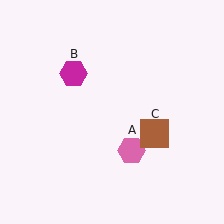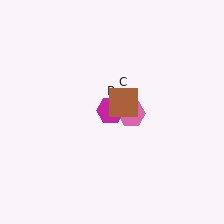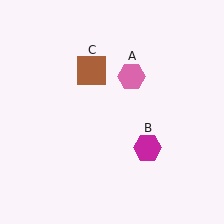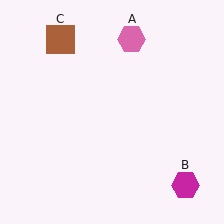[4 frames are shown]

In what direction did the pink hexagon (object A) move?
The pink hexagon (object A) moved up.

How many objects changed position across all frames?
3 objects changed position: pink hexagon (object A), magenta hexagon (object B), brown square (object C).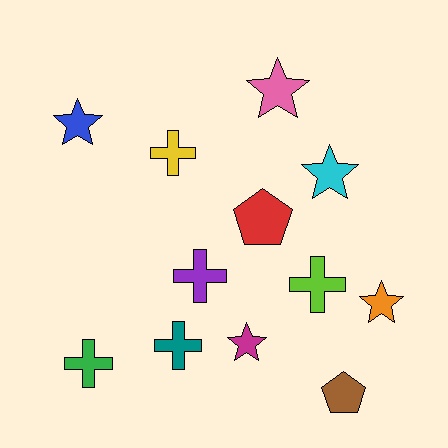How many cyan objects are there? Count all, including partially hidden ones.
There is 1 cyan object.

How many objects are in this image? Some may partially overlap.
There are 12 objects.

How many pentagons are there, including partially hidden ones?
There are 2 pentagons.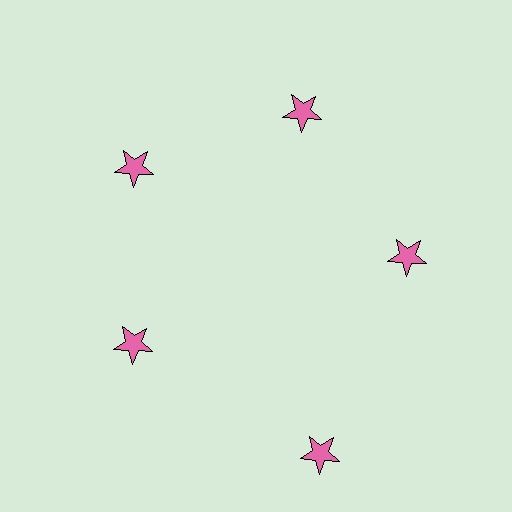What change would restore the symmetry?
The symmetry would be restored by moving it inward, back onto the ring so that all 5 stars sit at equal angles and equal distance from the center.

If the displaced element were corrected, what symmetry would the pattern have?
It would have 5-fold rotational symmetry — the pattern would map onto itself every 72 degrees.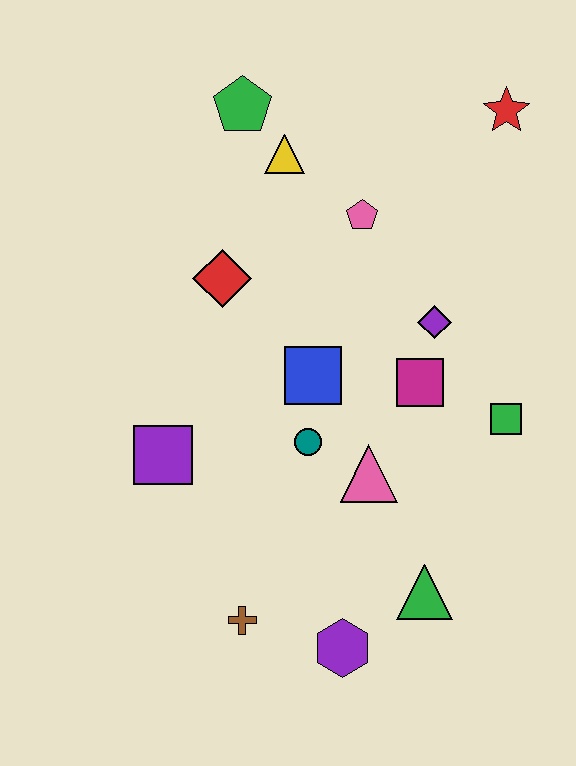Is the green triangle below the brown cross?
No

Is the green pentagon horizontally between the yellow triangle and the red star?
No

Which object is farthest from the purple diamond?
The brown cross is farthest from the purple diamond.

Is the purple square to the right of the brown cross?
No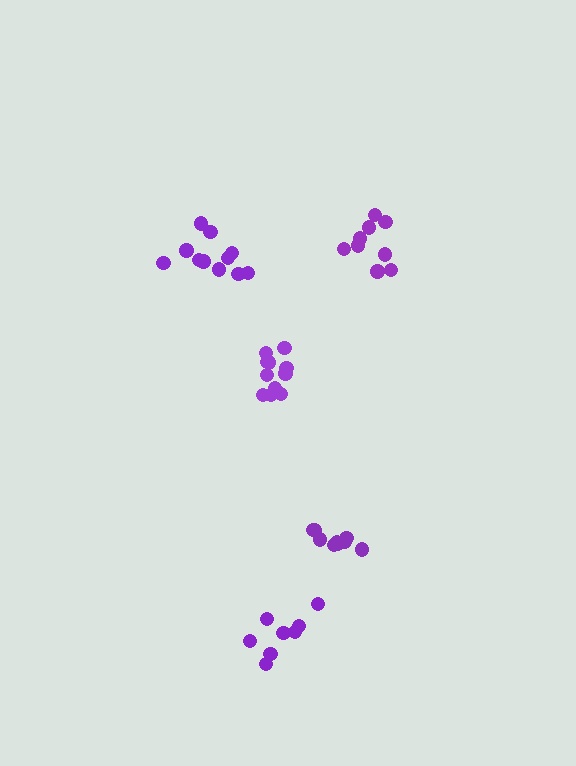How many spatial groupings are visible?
There are 5 spatial groupings.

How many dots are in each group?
Group 1: 8 dots, Group 2: 11 dots, Group 3: 9 dots, Group 4: 11 dots, Group 5: 9 dots (48 total).